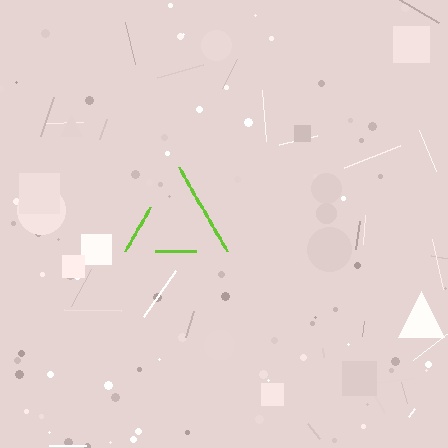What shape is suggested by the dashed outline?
The dashed outline suggests a triangle.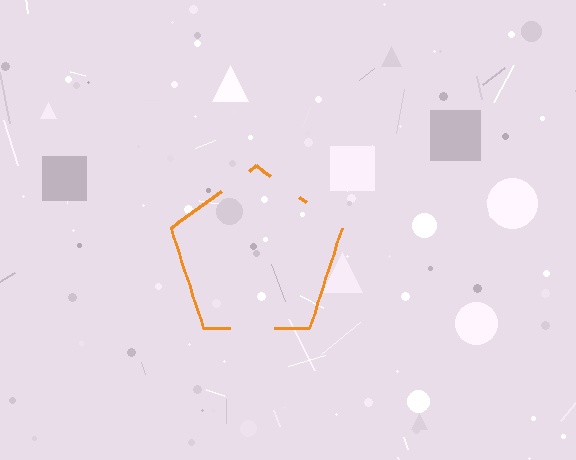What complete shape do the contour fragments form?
The contour fragments form a pentagon.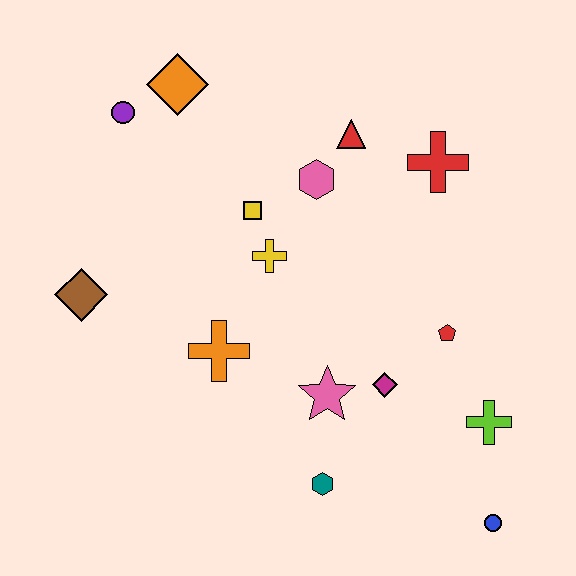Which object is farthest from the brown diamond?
The blue circle is farthest from the brown diamond.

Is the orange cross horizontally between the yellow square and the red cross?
No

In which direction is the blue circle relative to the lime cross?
The blue circle is below the lime cross.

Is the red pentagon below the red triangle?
Yes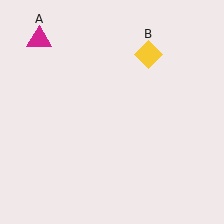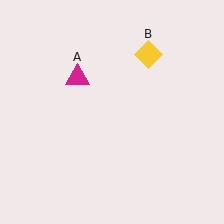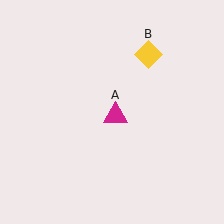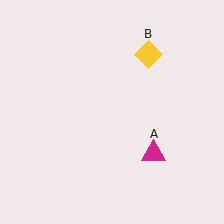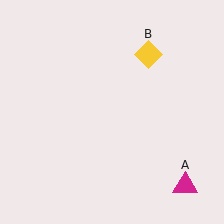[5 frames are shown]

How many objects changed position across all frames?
1 object changed position: magenta triangle (object A).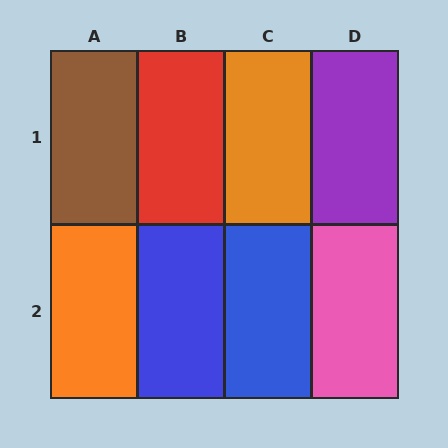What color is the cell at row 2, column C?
Blue.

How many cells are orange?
2 cells are orange.